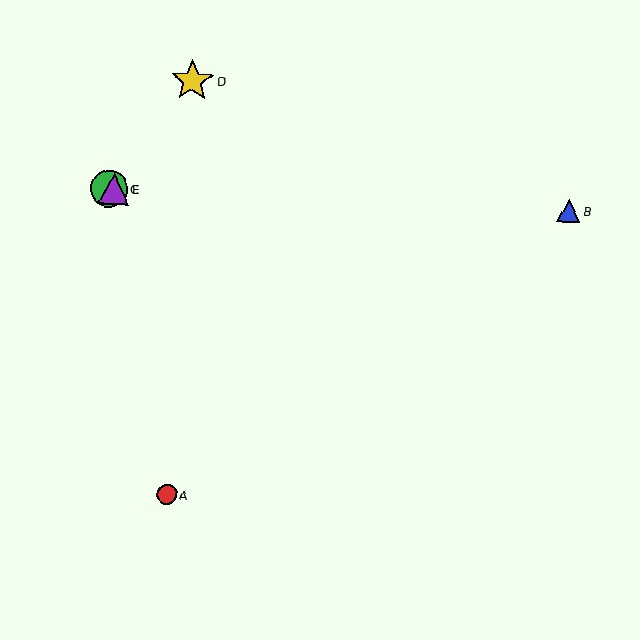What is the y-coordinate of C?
Object C is at y≈189.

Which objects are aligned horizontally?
Objects B, C, E are aligned horizontally.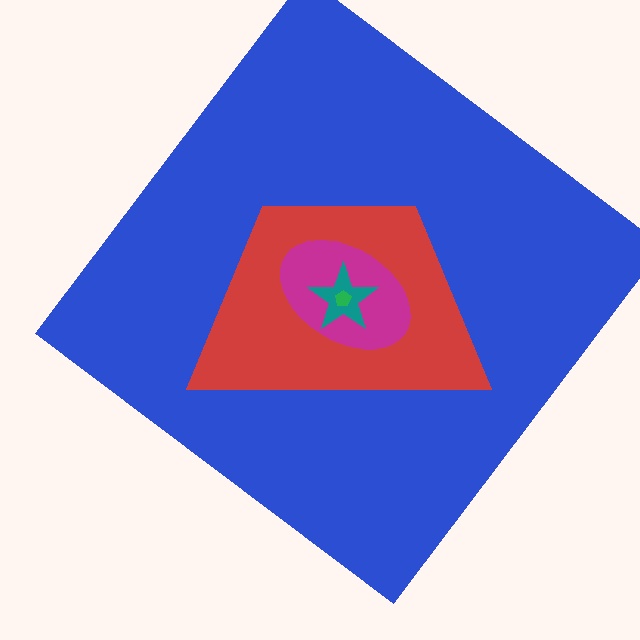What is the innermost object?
The green pentagon.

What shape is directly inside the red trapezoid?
The magenta ellipse.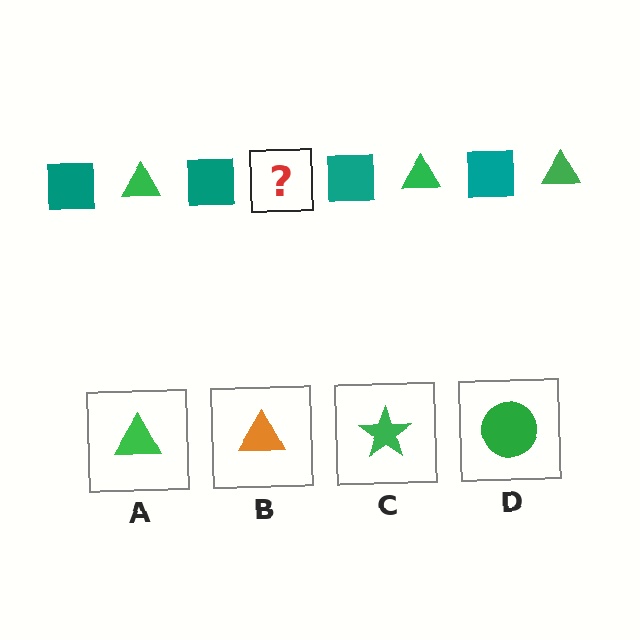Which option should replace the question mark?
Option A.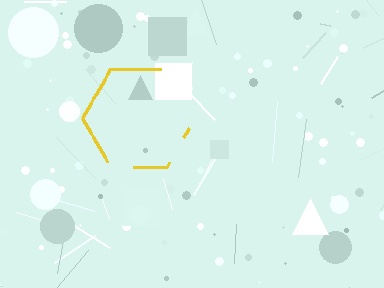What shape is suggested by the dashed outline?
The dashed outline suggests a hexagon.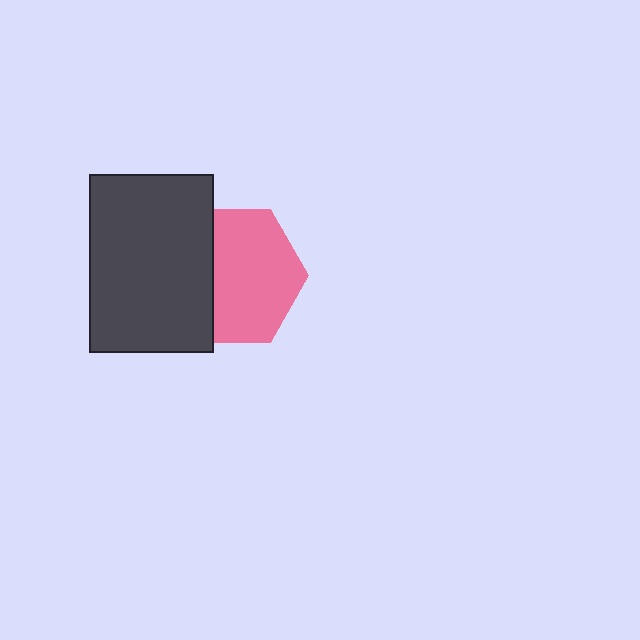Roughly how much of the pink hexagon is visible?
Most of it is visible (roughly 66%).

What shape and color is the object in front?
The object in front is a dark gray rectangle.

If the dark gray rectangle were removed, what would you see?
You would see the complete pink hexagon.